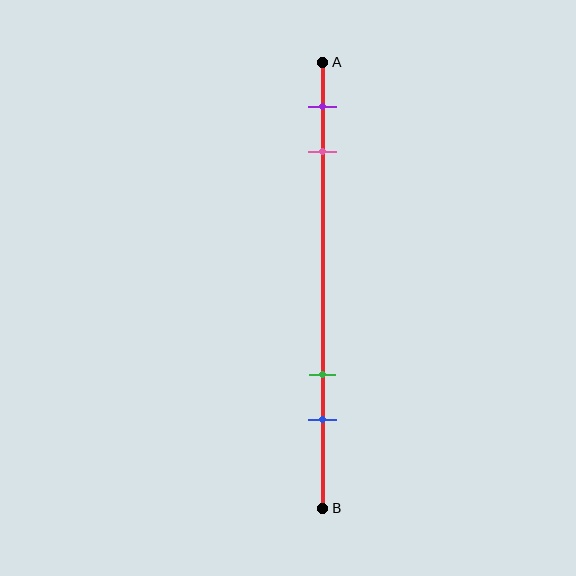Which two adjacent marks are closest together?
The purple and pink marks are the closest adjacent pair.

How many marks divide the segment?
There are 4 marks dividing the segment.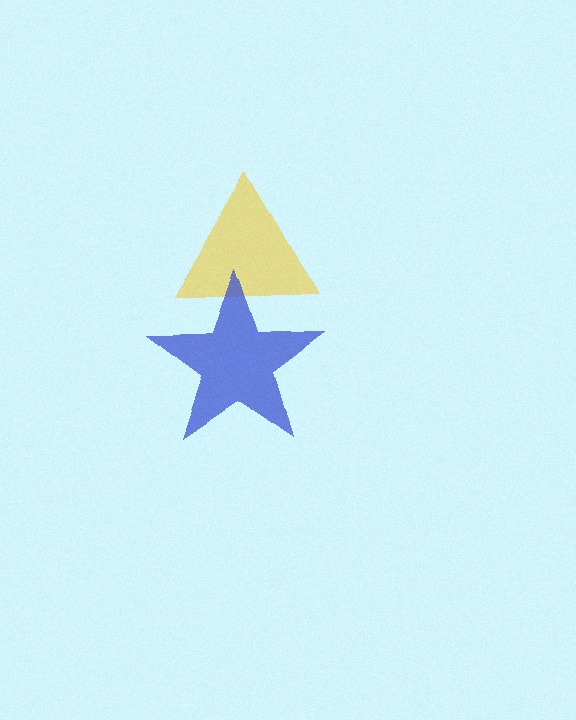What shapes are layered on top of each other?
The layered shapes are: a yellow triangle, a blue star.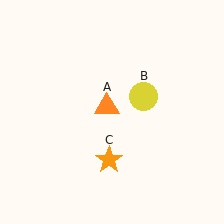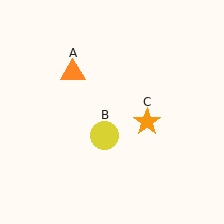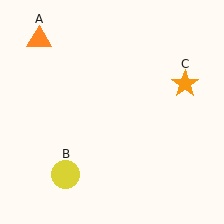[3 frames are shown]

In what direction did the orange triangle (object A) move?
The orange triangle (object A) moved up and to the left.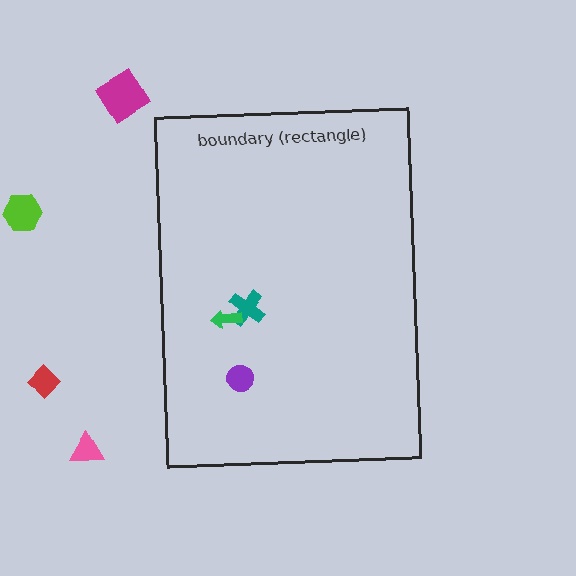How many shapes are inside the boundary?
3 inside, 4 outside.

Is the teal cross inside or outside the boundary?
Inside.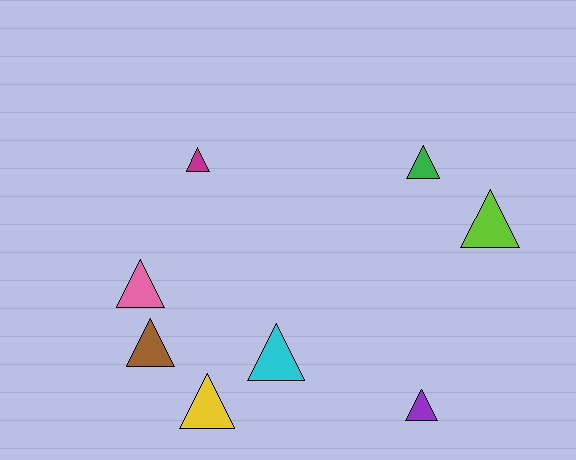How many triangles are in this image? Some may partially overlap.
There are 8 triangles.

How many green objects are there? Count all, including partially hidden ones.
There is 1 green object.